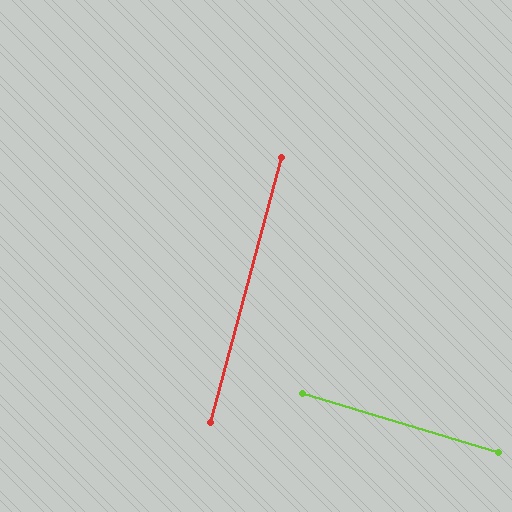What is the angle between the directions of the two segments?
Approximately 88 degrees.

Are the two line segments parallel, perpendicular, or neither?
Perpendicular — they meet at approximately 88°.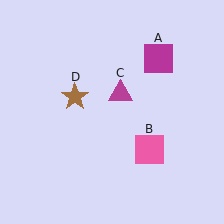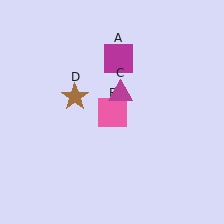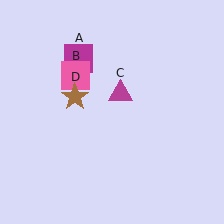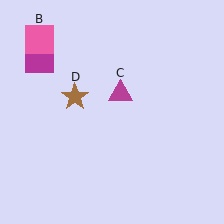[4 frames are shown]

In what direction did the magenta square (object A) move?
The magenta square (object A) moved left.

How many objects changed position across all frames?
2 objects changed position: magenta square (object A), pink square (object B).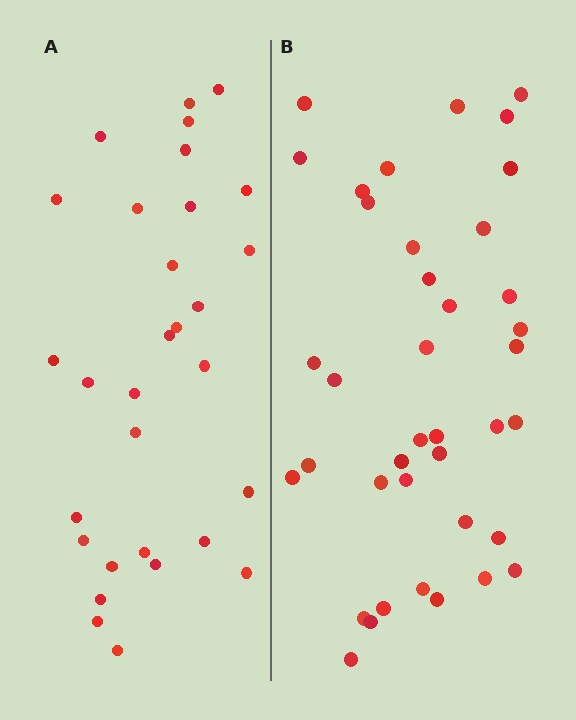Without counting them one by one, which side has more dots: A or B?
Region B (the right region) has more dots.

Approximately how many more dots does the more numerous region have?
Region B has roughly 8 or so more dots than region A.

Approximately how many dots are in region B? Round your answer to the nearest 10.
About 40 dots. (The exact count is 39, which rounds to 40.)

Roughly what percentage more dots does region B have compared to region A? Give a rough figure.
About 30% more.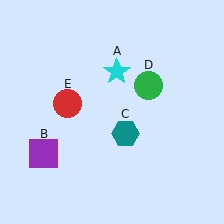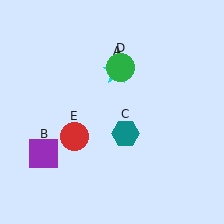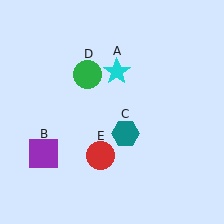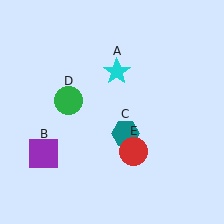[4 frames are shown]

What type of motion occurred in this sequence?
The green circle (object D), red circle (object E) rotated counterclockwise around the center of the scene.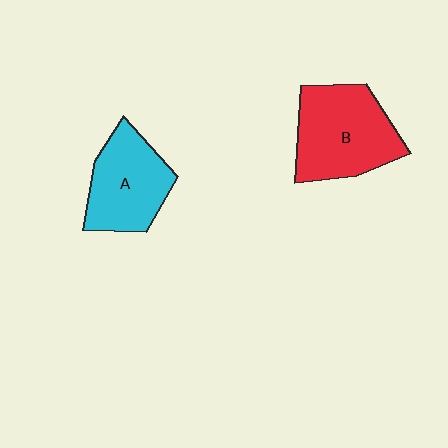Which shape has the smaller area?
Shape A (cyan).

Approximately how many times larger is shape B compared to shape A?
Approximately 1.2 times.